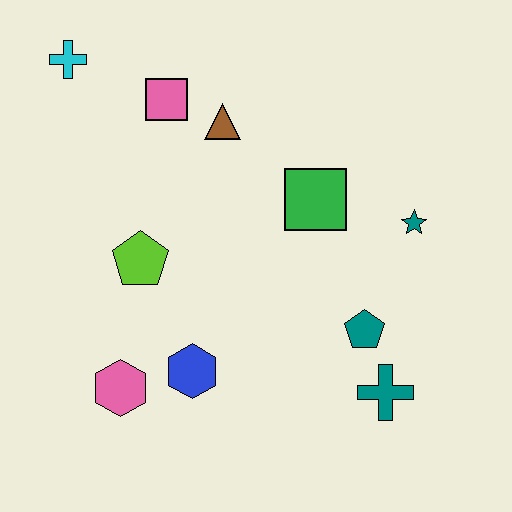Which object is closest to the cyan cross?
The pink square is closest to the cyan cross.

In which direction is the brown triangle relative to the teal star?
The brown triangle is to the left of the teal star.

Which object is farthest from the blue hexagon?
The cyan cross is farthest from the blue hexagon.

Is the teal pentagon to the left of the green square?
No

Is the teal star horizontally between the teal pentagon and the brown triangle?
No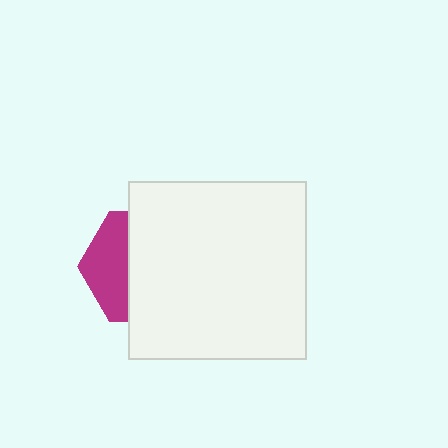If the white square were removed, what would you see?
You would see the complete magenta hexagon.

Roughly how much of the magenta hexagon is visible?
A small part of it is visible (roughly 36%).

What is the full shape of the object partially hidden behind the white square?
The partially hidden object is a magenta hexagon.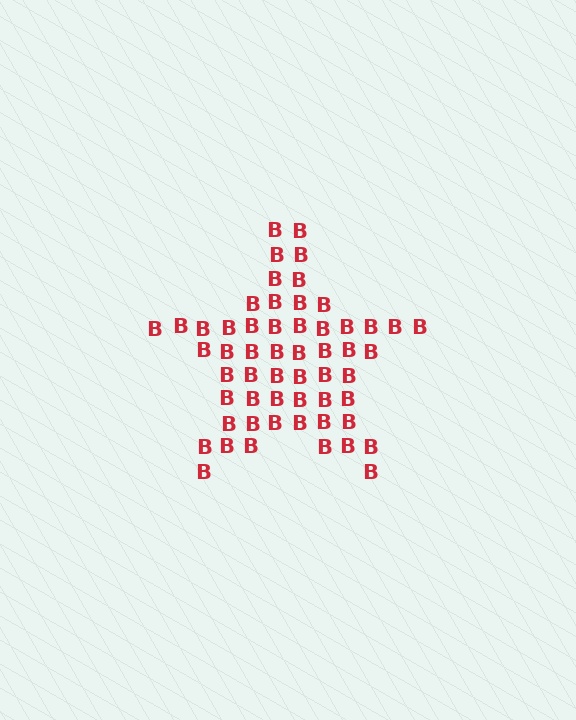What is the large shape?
The large shape is a star.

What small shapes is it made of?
It is made of small letter B's.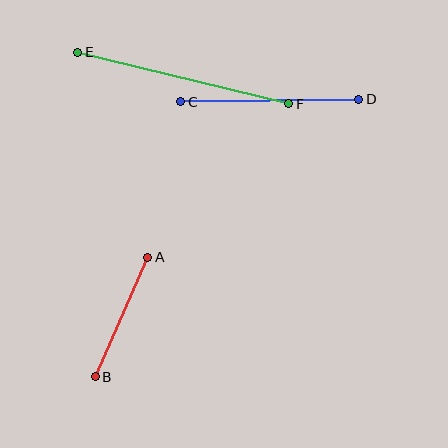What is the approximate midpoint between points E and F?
The midpoint is at approximately (183, 78) pixels.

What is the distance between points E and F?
The distance is approximately 217 pixels.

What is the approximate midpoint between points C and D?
The midpoint is at approximately (270, 100) pixels.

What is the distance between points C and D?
The distance is approximately 178 pixels.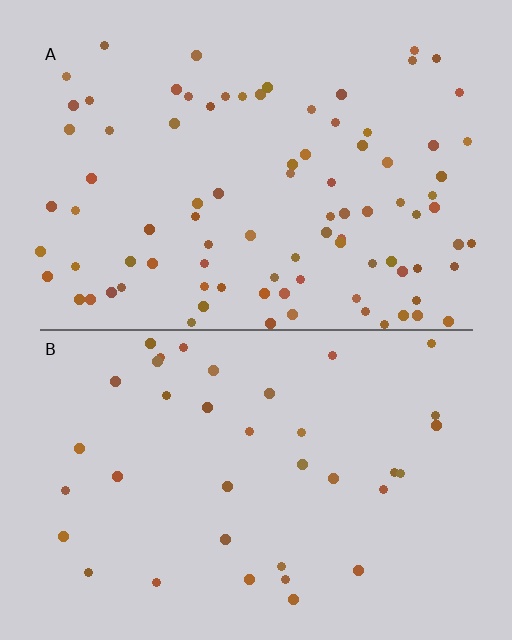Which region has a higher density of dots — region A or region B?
A (the top).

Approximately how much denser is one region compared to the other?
Approximately 2.4× — region A over region B.